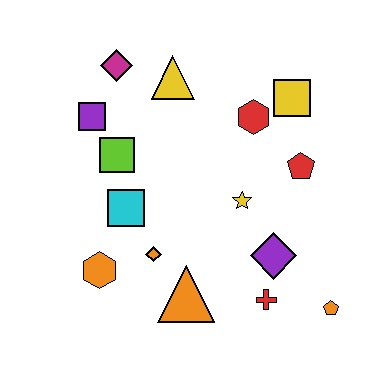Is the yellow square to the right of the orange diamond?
Yes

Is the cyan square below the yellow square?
Yes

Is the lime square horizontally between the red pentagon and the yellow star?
No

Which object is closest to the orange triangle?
The orange diamond is closest to the orange triangle.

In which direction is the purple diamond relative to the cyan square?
The purple diamond is to the right of the cyan square.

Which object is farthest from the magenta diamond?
The orange pentagon is farthest from the magenta diamond.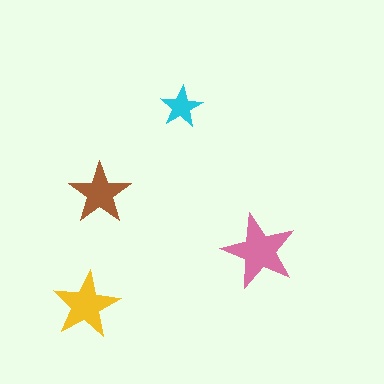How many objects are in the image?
There are 4 objects in the image.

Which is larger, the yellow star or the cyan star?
The yellow one.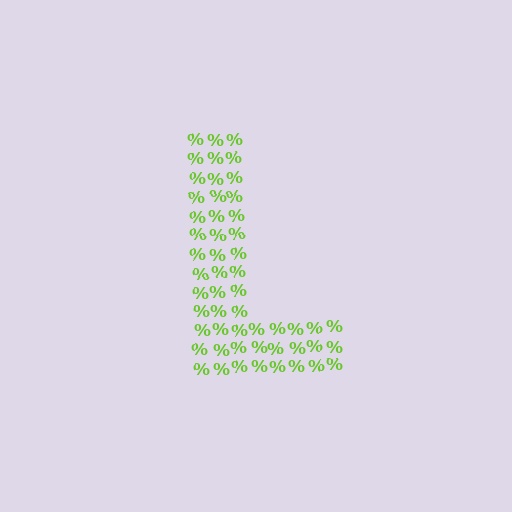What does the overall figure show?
The overall figure shows the letter L.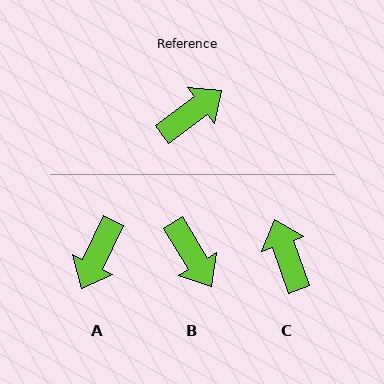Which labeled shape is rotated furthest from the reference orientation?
A, about 153 degrees away.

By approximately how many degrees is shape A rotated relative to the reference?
Approximately 153 degrees clockwise.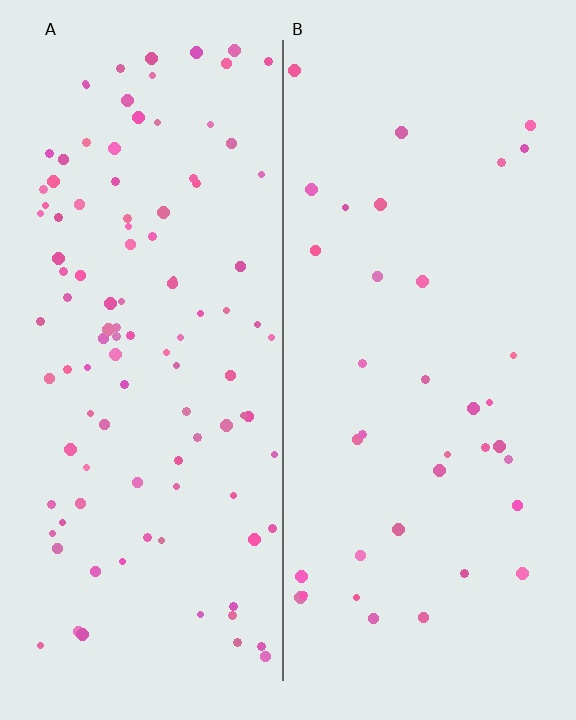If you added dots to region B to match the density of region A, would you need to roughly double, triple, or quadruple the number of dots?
Approximately triple.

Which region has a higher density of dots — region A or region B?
A (the left).